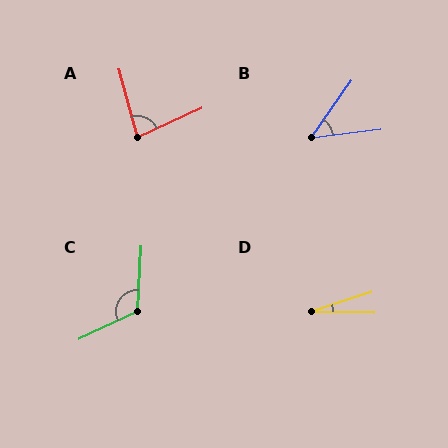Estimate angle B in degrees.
Approximately 48 degrees.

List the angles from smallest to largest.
D (19°), B (48°), A (80°), C (119°).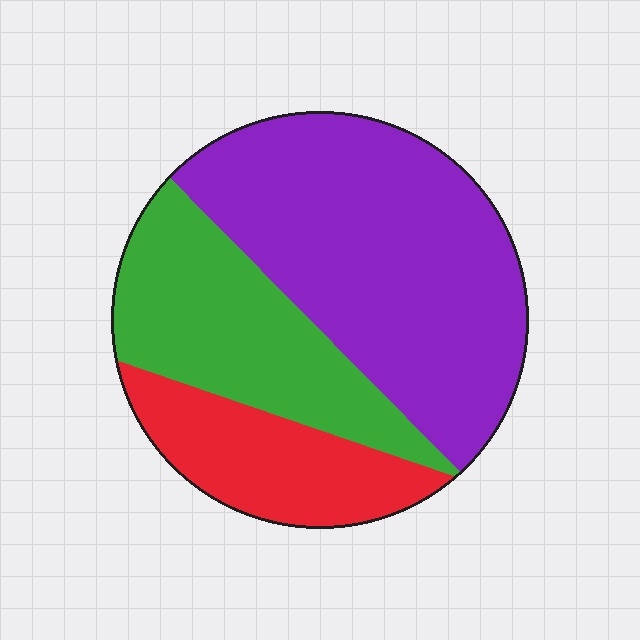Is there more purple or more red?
Purple.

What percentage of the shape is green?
Green covers 28% of the shape.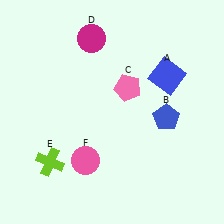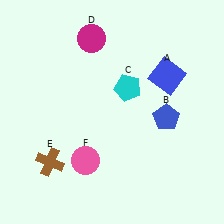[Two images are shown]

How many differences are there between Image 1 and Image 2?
There are 2 differences between the two images.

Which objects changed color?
C changed from pink to cyan. E changed from lime to brown.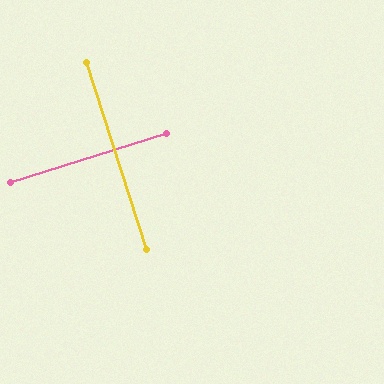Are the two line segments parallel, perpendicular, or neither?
Perpendicular — they meet at approximately 90°.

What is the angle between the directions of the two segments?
Approximately 90 degrees.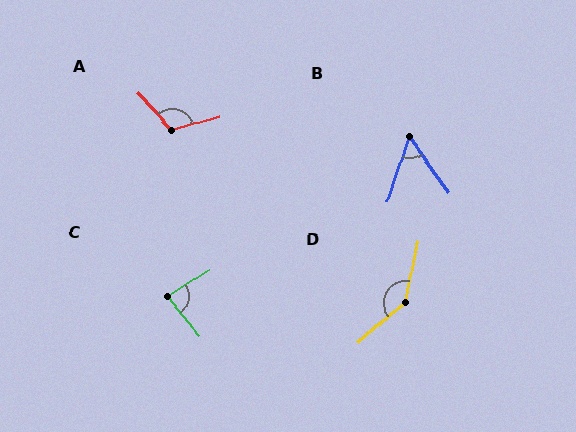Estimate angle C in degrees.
Approximately 82 degrees.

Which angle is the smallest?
B, at approximately 53 degrees.